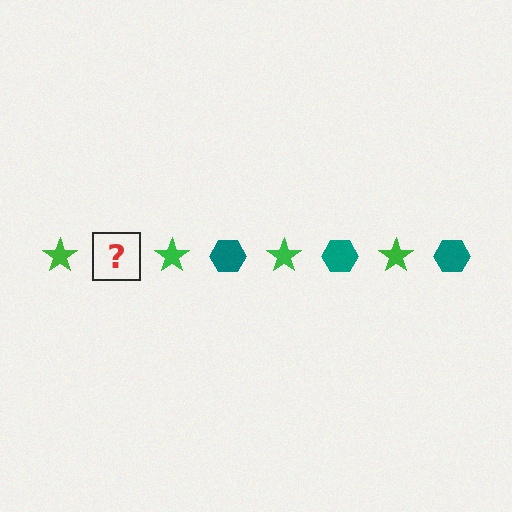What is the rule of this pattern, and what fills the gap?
The rule is that the pattern alternates between green star and teal hexagon. The gap should be filled with a teal hexagon.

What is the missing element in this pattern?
The missing element is a teal hexagon.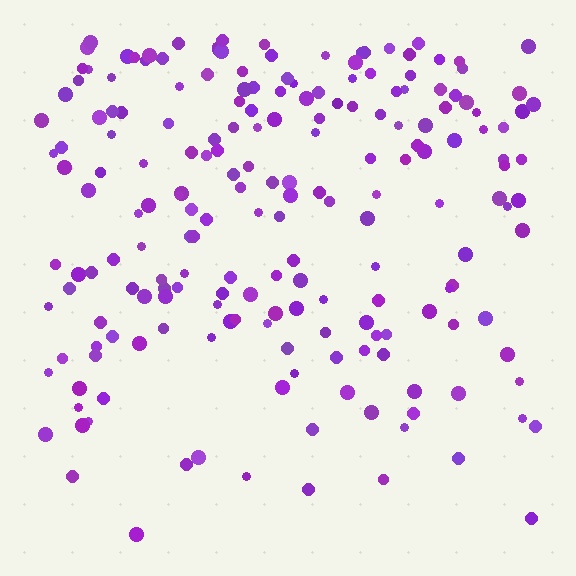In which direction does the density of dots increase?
From bottom to top, with the top side densest.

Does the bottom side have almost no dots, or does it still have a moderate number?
Still a moderate number, just noticeably fewer than the top.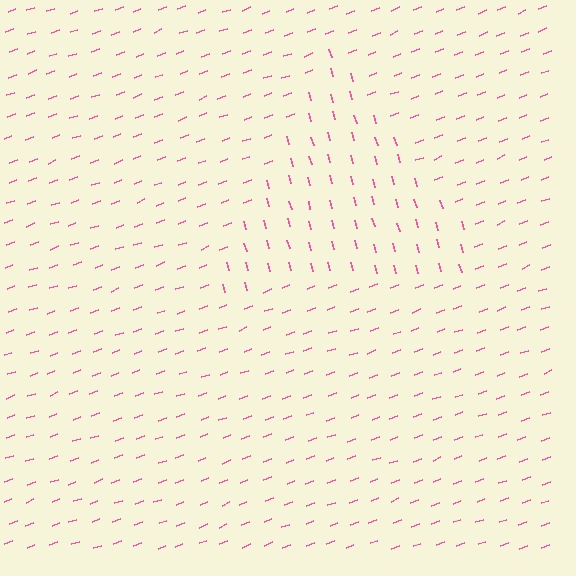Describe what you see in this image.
The image is filled with small pink line segments. A triangle region in the image has lines oriented differently from the surrounding lines, creating a visible texture boundary.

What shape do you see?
I see a triangle.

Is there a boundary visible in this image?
Yes, there is a texture boundary formed by a change in line orientation.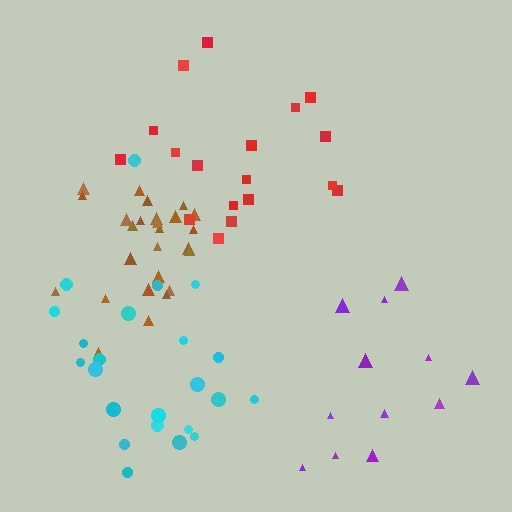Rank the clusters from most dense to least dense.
brown, red, cyan, purple.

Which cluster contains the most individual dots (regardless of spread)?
Brown (26).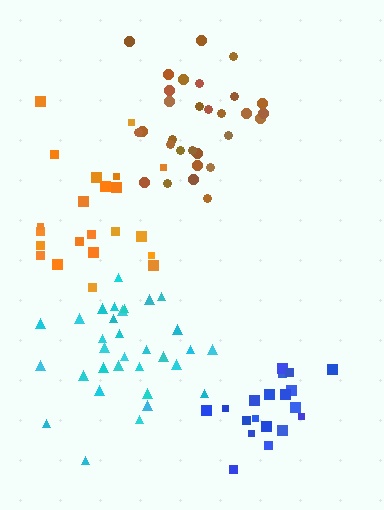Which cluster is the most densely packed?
Blue.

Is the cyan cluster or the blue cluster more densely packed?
Blue.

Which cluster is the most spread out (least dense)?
Orange.